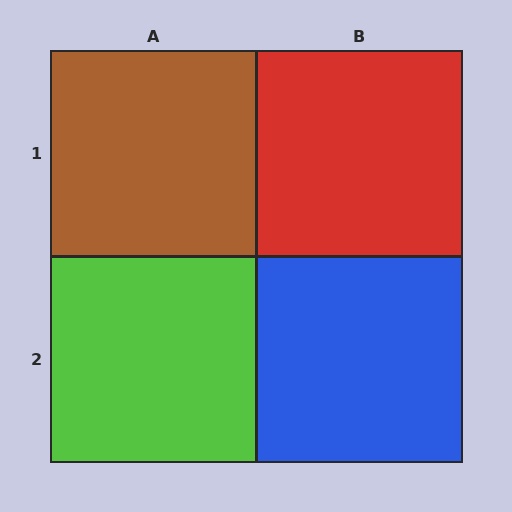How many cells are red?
1 cell is red.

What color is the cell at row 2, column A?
Lime.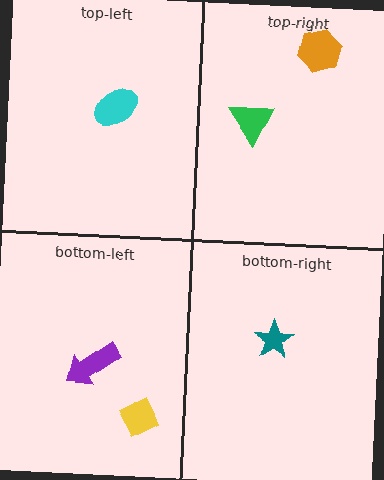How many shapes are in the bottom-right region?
1.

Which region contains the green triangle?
The top-right region.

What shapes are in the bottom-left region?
The yellow diamond, the purple arrow.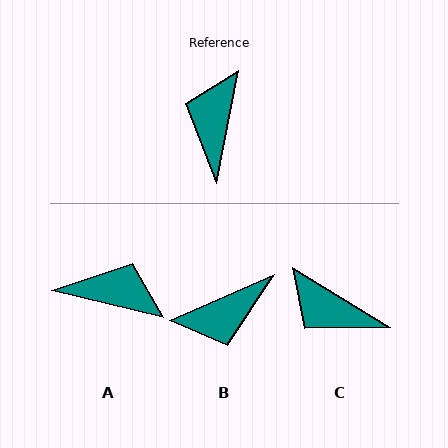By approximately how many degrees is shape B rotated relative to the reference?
Approximately 125 degrees counter-clockwise.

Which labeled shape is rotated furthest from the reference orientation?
B, about 125 degrees away.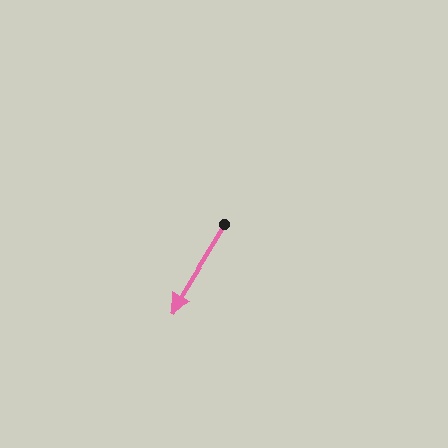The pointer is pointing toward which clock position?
Roughly 7 o'clock.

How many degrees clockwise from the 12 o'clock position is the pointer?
Approximately 211 degrees.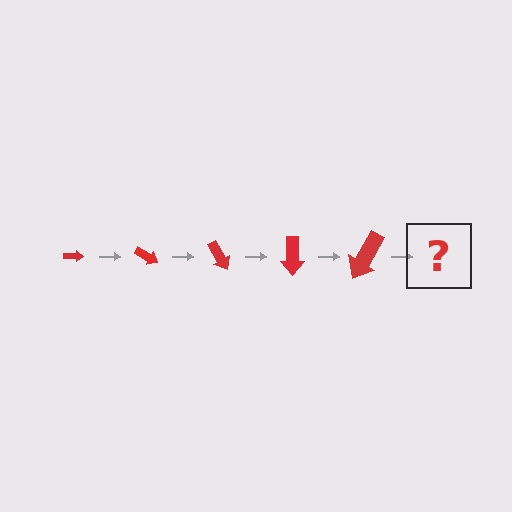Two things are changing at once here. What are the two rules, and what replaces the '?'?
The two rules are that the arrow grows larger each step and it rotates 30 degrees each step. The '?' should be an arrow, larger than the previous one and rotated 150 degrees from the start.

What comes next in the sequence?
The next element should be an arrow, larger than the previous one and rotated 150 degrees from the start.